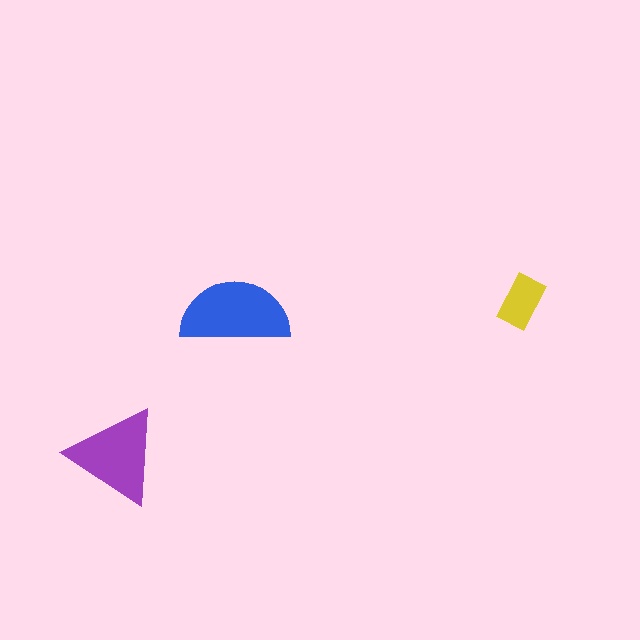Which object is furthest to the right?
The yellow rectangle is rightmost.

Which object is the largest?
The blue semicircle.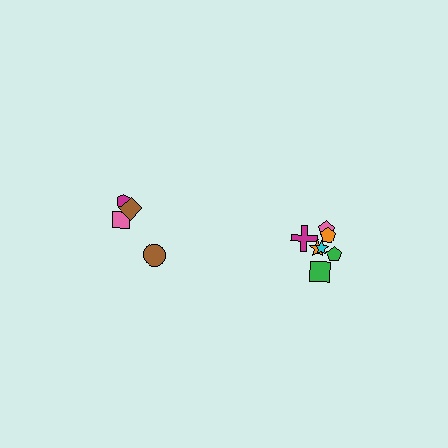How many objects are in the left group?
There are 4 objects.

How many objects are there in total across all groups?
There are 11 objects.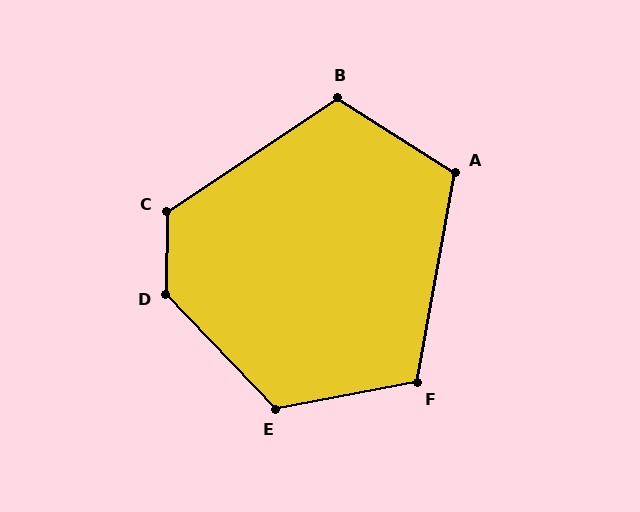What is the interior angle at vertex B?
Approximately 114 degrees (obtuse).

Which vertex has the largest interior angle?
D, at approximately 135 degrees.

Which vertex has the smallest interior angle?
F, at approximately 111 degrees.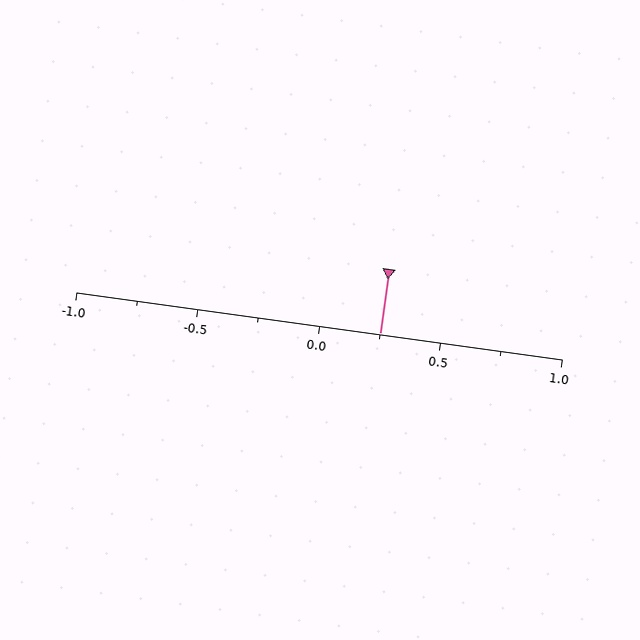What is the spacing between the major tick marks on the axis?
The major ticks are spaced 0.5 apart.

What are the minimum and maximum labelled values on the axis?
The axis runs from -1.0 to 1.0.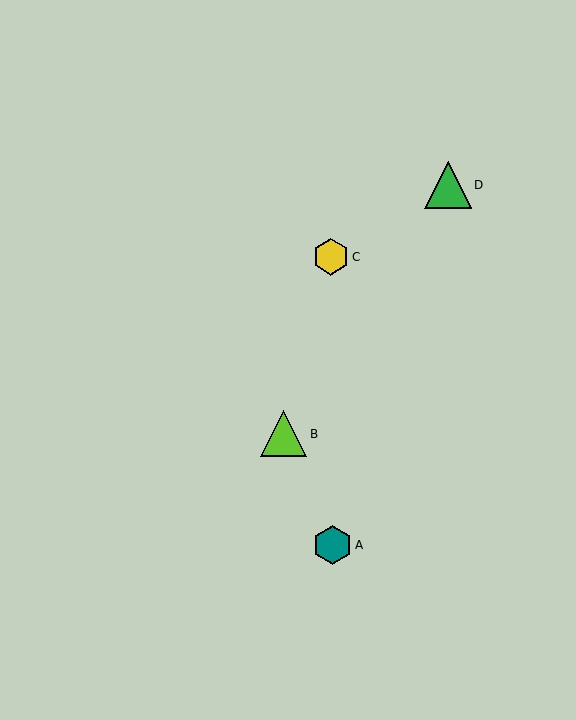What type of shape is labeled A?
Shape A is a teal hexagon.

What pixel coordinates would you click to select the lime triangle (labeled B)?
Click at (284, 434) to select the lime triangle B.